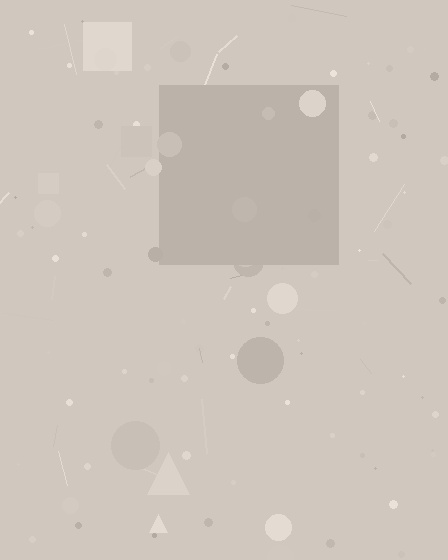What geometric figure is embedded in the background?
A square is embedded in the background.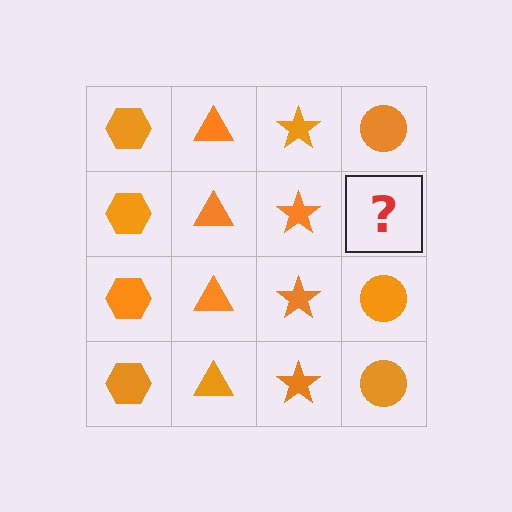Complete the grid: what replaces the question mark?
The question mark should be replaced with an orange circle.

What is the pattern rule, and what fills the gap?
The rule is that each column has a consistent shape. The gap should be filled with an orange circle.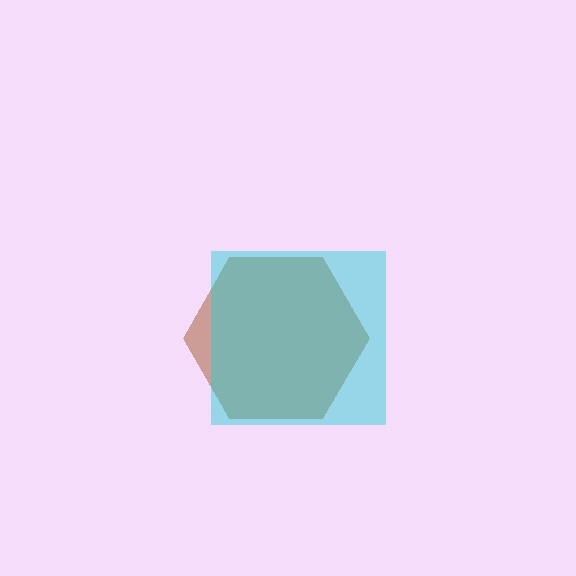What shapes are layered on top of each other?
The layered shapes are: a brown hexagon, a cyan square.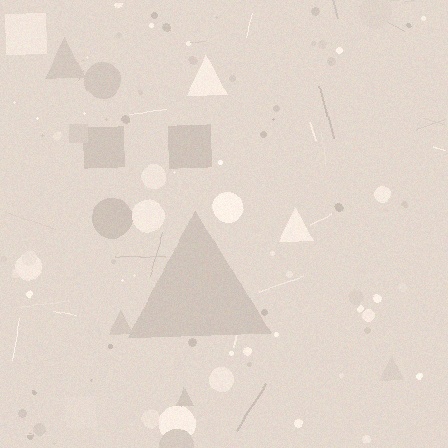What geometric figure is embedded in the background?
A triangle is embedded in the background.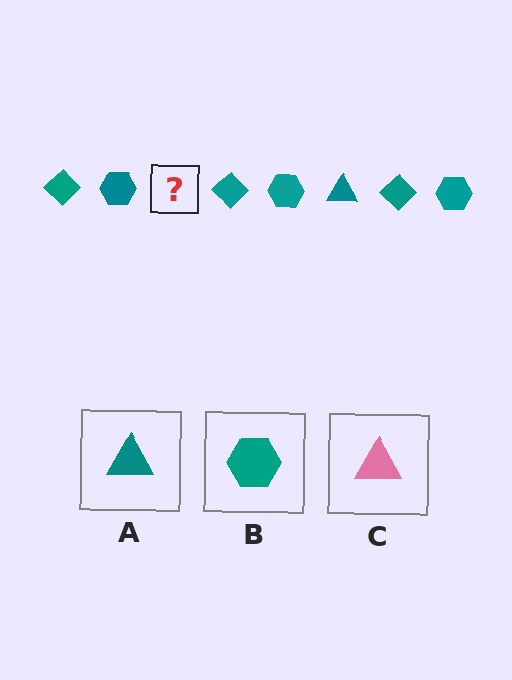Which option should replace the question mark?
Option A.